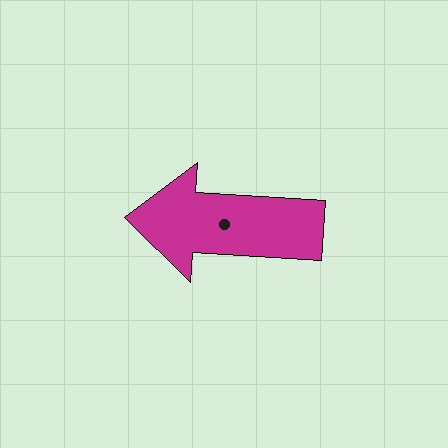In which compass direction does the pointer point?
West.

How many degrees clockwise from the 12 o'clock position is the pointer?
Approximately 274 degrees.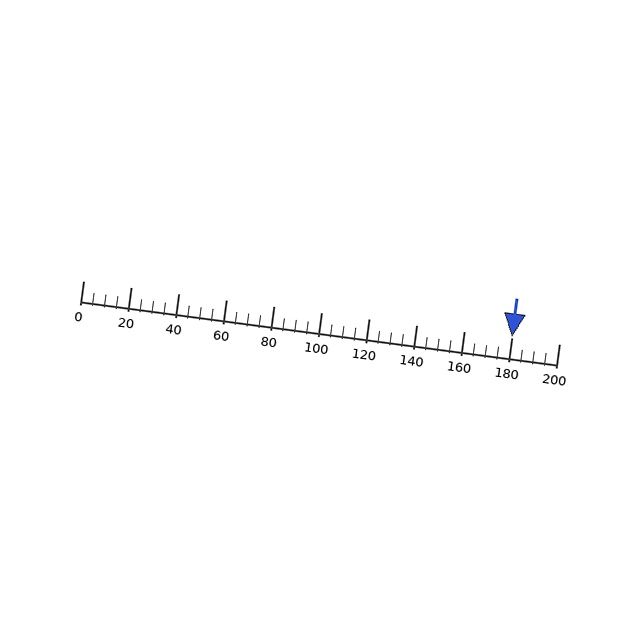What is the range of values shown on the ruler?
The ruler shows values from 0 to 200.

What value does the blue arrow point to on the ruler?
The blue arrow points to approximately 180.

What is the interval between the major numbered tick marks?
The major tick marks are spaced 20 units apart.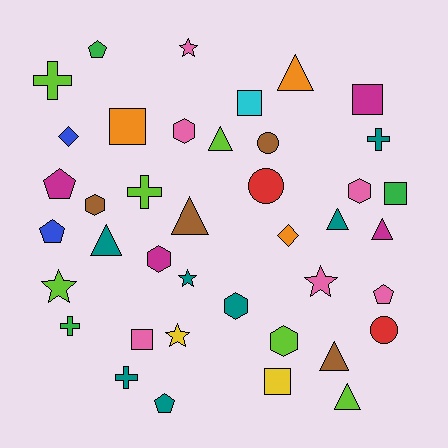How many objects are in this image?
There are 40 objects.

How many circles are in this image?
There are 3 circles.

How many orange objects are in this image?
There are 3 orange objects.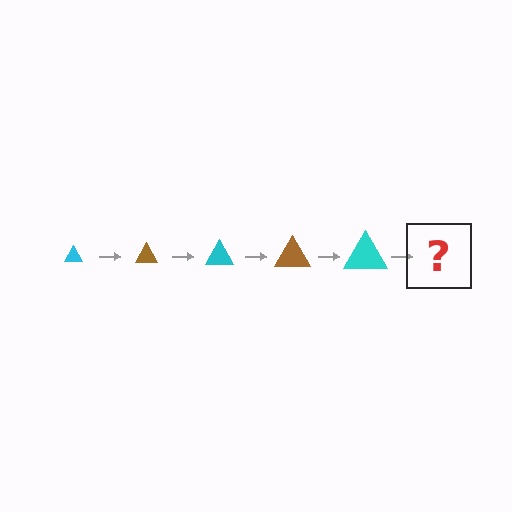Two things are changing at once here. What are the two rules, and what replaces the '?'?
The two rules are that the triangle grows larger each step and the color cycles through cyan and brown. The '?' should be a brown triangle, larger than the previous one.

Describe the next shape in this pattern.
It should be a brown triangle, larger than the previous one.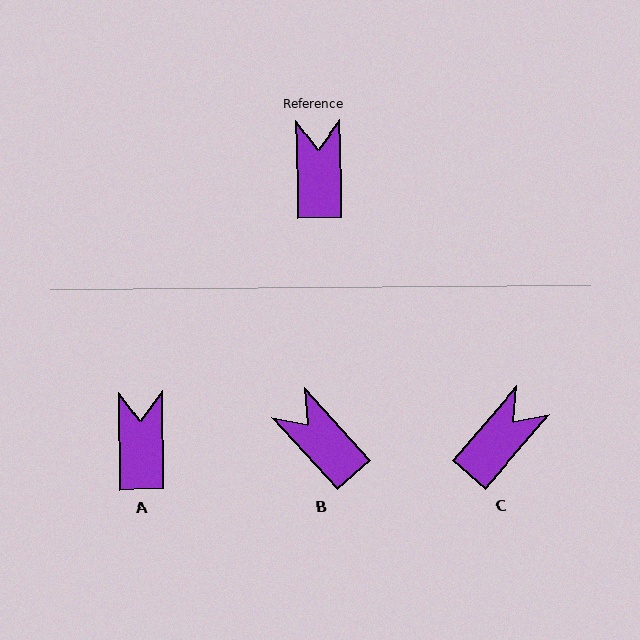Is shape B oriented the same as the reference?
No, it is off by about 41 degrees.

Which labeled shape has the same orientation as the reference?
A.